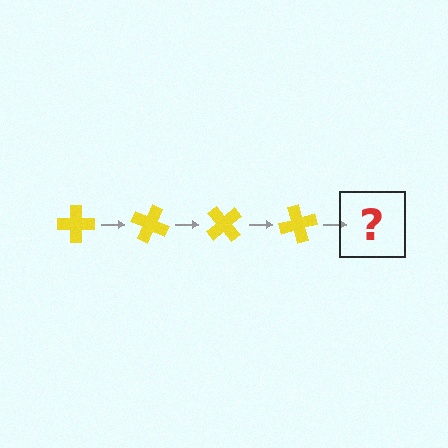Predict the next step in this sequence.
The next step is a yellow cross rotated 100 degrees.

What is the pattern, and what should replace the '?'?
The pattern is that the cross rotates 25 degrees each step. The '?' should be a yellow cross rotated 100 degrees.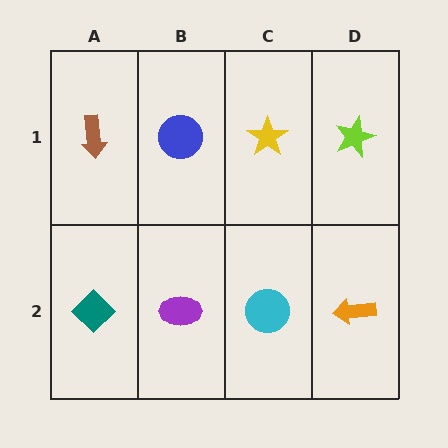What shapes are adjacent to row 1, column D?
An orange arrow (row 2, column D), a yellow star (row 1, column C).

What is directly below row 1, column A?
A teal diamond.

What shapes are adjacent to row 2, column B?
A blue circle (row 1, column B), a teal diamond (row 2, column A), a cyan circle (row 2, column C).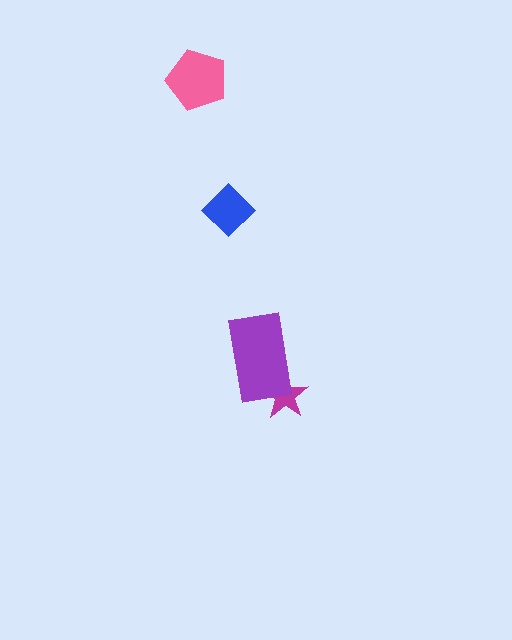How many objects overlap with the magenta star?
1 object overlaps with the magenta star.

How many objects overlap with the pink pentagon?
0 objects overlap with the pink pentagon.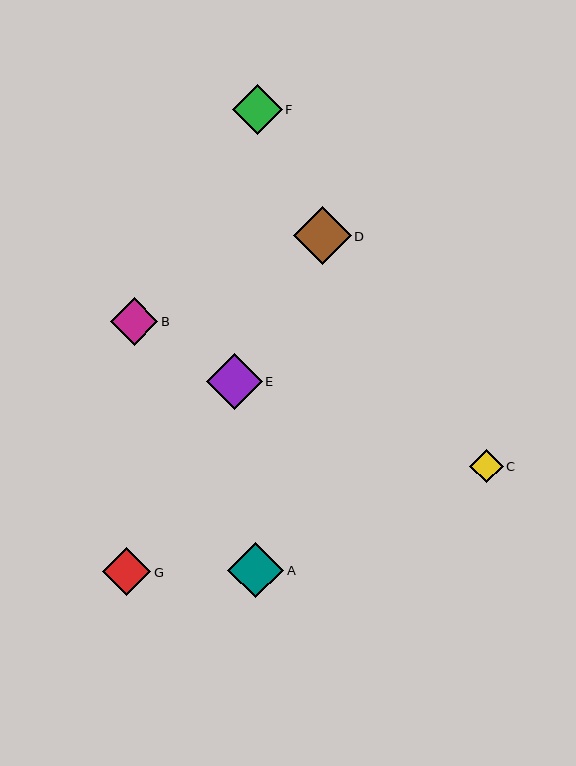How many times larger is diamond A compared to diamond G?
Diamond A is approximately 1.2 times the size of diamond G.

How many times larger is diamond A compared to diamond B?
Diamond A is approximately 1.2 times the size of diamond B.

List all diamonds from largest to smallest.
From largest to smallest: D, E, A, F, G, B, C.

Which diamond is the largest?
Diamond D is the largest with a size of approximately 58 pixels.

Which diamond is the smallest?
Diamond C is the smallest with a size of approximately 33 pixels.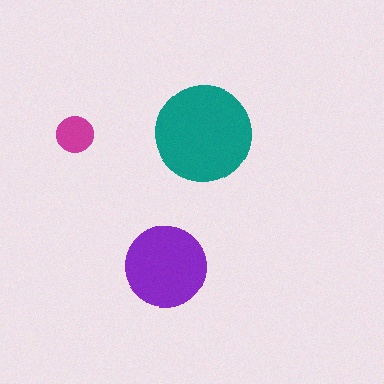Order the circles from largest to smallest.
the teal one, the purple one, the magenta one.